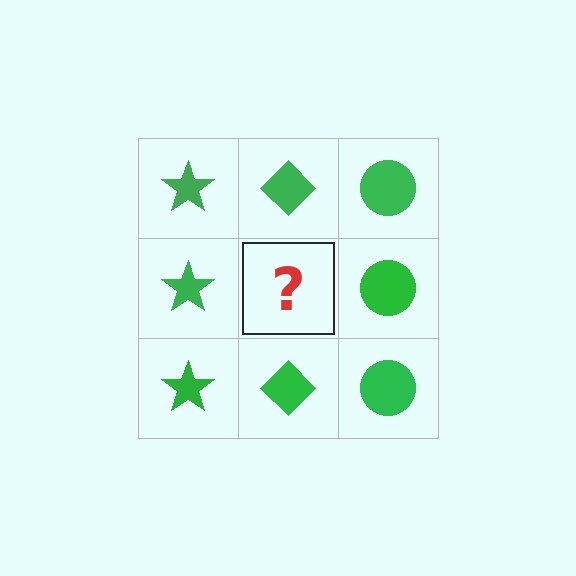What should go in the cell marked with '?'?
The missing cell should contain a green diamond.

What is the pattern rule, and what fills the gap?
The rule is that each column has a consistent shape. The gap should be filled with a green diamond.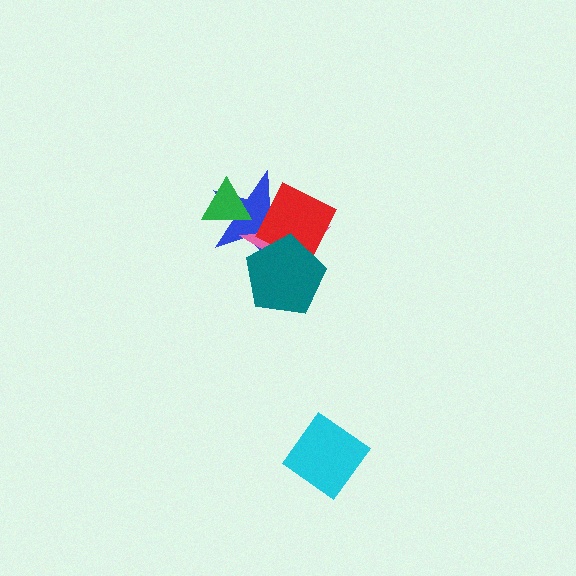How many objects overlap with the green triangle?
1 object overlaps with the green triangle.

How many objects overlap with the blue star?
4 objects overlap with the blue star.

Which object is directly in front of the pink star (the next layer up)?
The red diamond is directly in front of the pink star.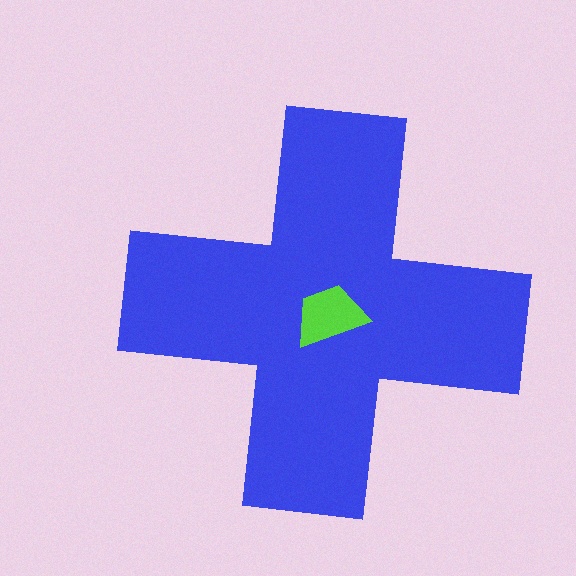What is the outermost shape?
The blue cross.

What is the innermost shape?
The lime trapezoid.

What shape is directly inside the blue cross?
The lime trapezoid.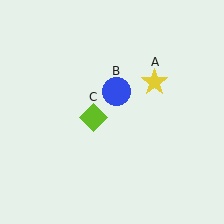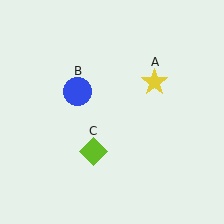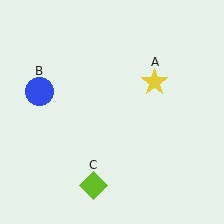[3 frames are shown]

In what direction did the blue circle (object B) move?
The blue circle (object B) moved left.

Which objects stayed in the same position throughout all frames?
Yellow star (object A) remained stationary.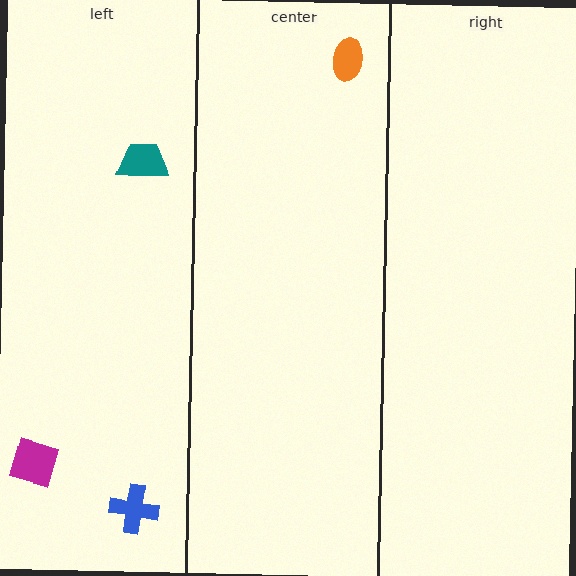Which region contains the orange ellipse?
The center region.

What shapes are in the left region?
The blue cross, the teal trapezoid, the magenta diamond.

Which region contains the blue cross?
The left region.